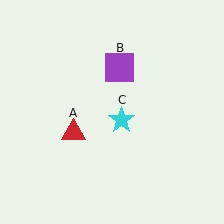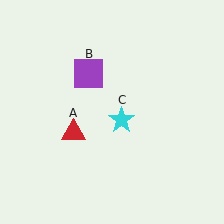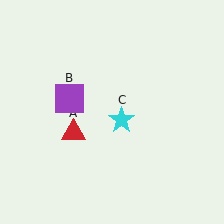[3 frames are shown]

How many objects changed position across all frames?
1 object changed position: purple square (object B).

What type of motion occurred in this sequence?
The purple square (object B) rotated counterclockwise around the center of the scene.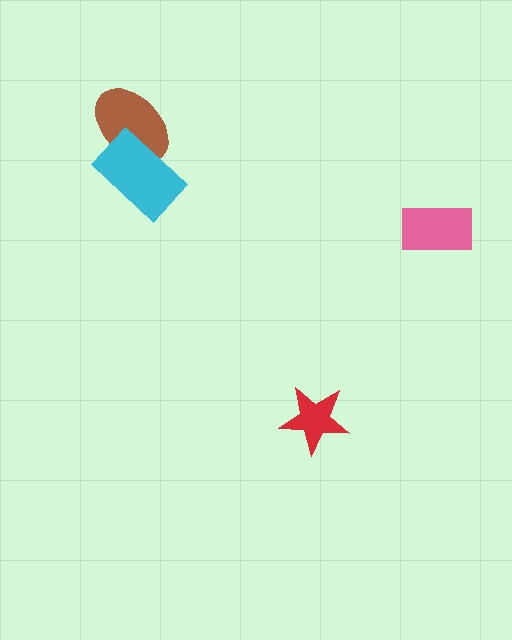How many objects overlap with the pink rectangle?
0 objects overlap with the pink rectangle.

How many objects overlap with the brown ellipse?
1 object overlaps with the brown ellipse.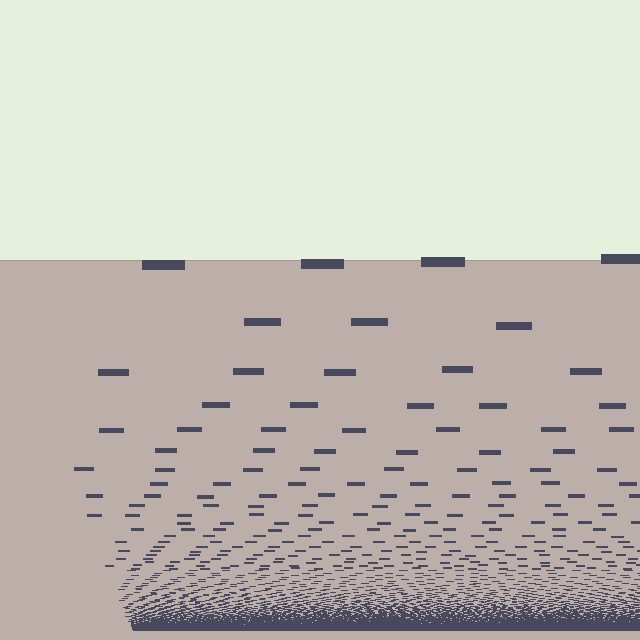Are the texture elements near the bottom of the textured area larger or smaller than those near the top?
Smaller. The gradient is inverted — elements near the bottom are smaller and denser.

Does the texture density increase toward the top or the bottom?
Density increases toward the bottom.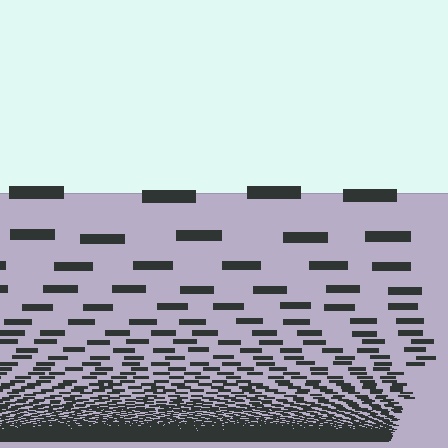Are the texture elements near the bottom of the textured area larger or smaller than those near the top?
Smaller. The gradient is inverted — elements near the bottom are smaller and denser.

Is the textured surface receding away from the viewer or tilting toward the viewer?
The surface appears to tilt toward the viewer. Texture elements get larger and sparser toward the top.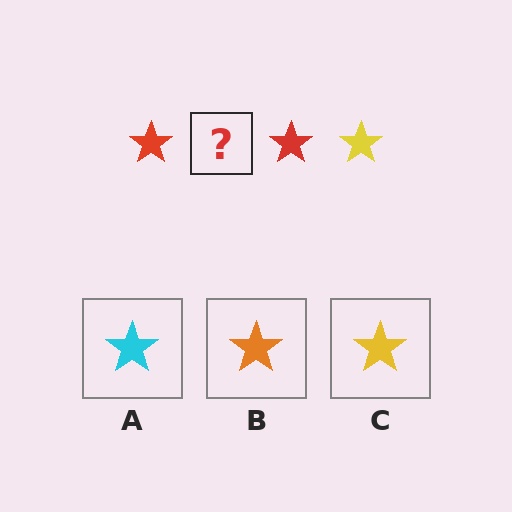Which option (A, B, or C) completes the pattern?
C.